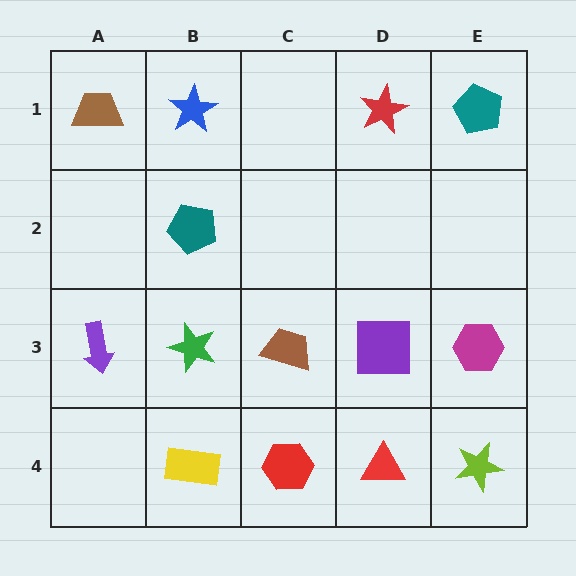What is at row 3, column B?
A green star.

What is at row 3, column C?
A brown trapezoid.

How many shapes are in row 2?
1 shape.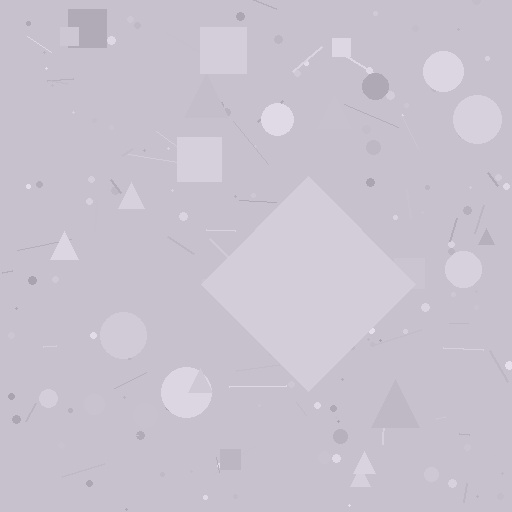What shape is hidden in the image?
A diamond is hidden in the image.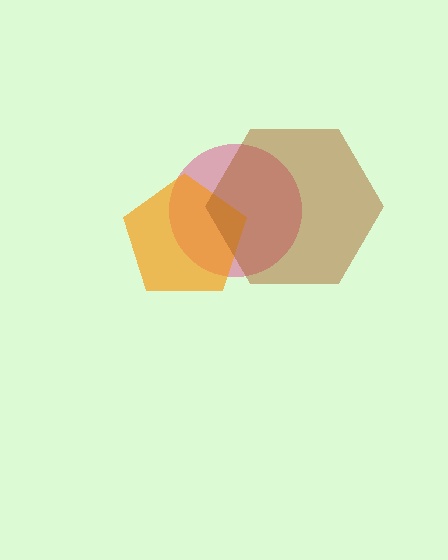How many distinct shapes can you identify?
There are 3 distinct shapes: a pink circle, an orange pentagon, a brown hexagon.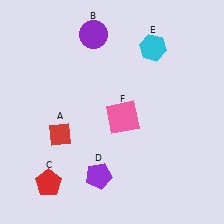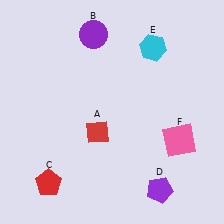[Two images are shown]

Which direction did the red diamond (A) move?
The red diamond (A) moved right.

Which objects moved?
The objects that moved are: the red diamond (A), the purple pentagon (D), the pink square (F).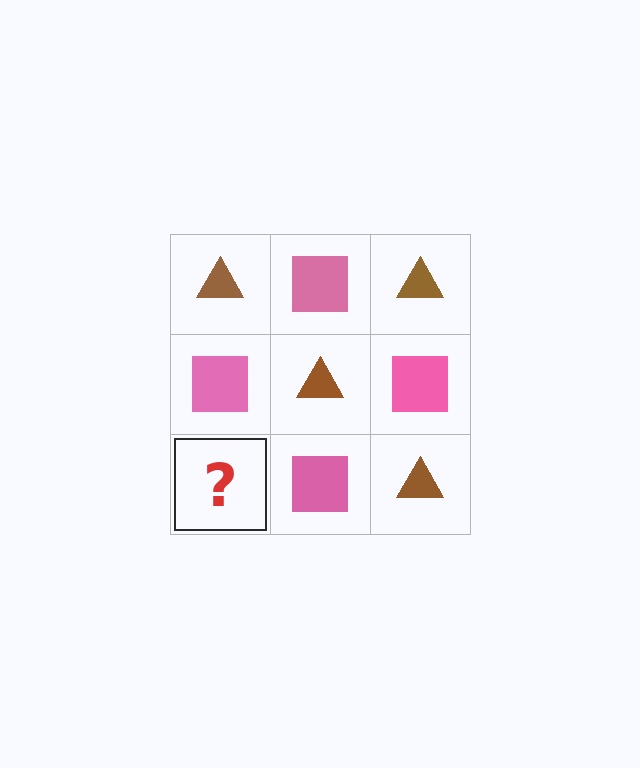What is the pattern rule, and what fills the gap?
The rule is that it alternates brown triangle and pink square in a checkerboard pattern. The gap should be filled with a brown triangle.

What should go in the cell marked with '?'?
The missing cell should contain a brown triangle.